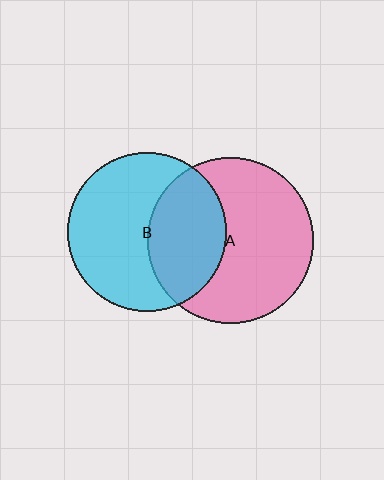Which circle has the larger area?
Circle A (pink).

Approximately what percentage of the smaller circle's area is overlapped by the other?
Approximately 40%.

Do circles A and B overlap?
Yes.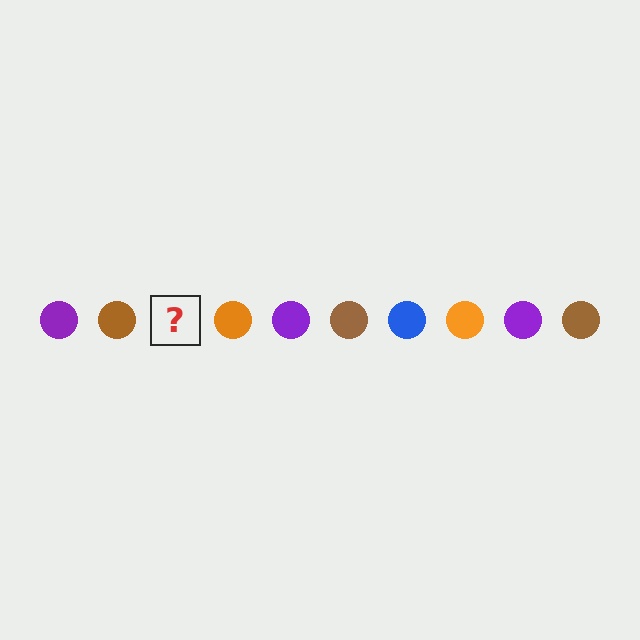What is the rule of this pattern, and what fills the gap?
The rule is that the pattern cycles through purple, brown, blue, orange circles. The gap should be filled with a blue circle.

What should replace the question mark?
The question mark should be replaced with a blue circle.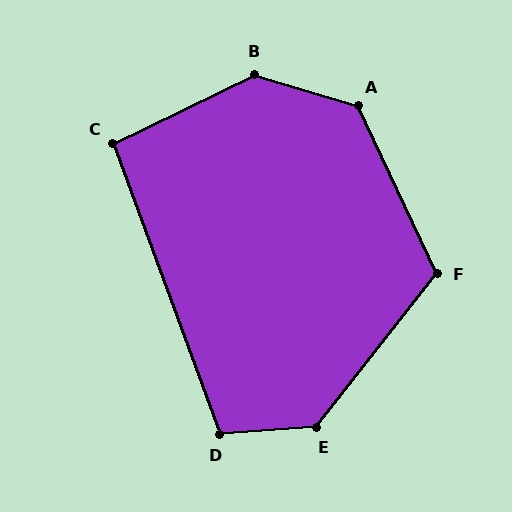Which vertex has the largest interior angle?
B, at approximately 137 degrees.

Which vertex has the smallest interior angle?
C, at approximately 96 degrees.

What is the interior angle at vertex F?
Approximately 117 degrees (obtuse).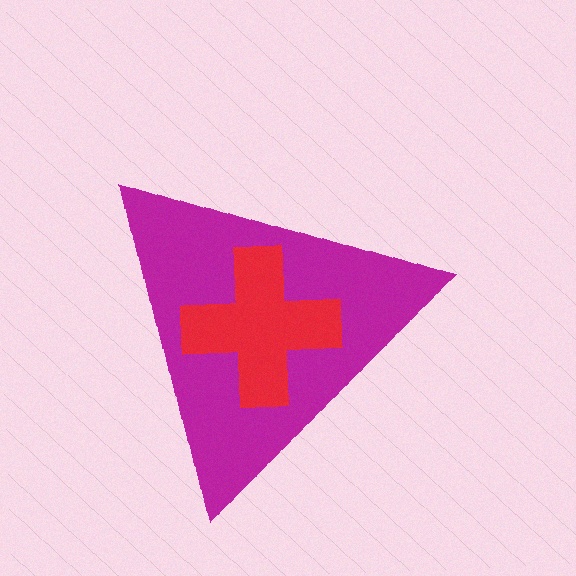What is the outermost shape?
The magenta triangle.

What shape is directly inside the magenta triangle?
The red cross.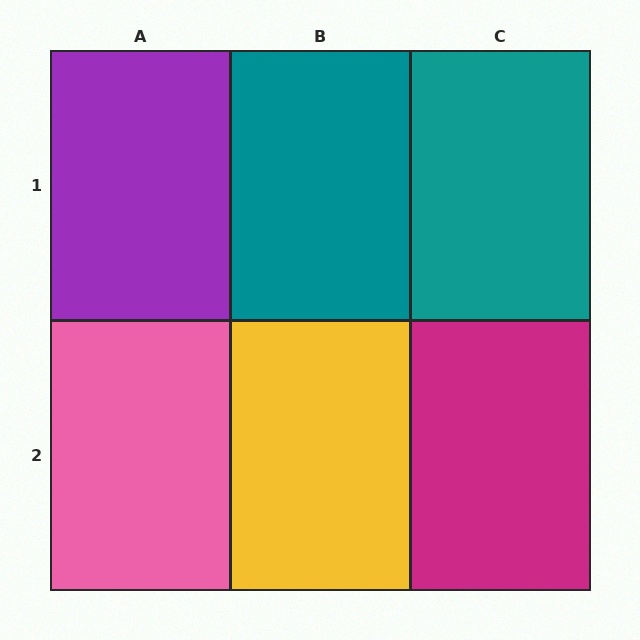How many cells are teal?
2 cells are teal.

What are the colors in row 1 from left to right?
Purple, teal, teal.